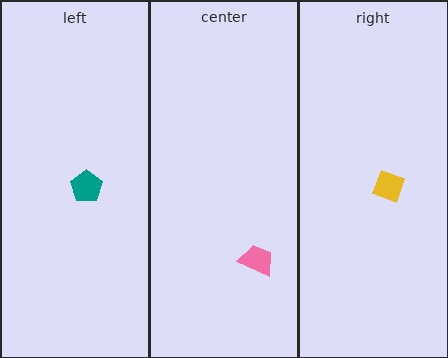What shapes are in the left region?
The teal pentagon.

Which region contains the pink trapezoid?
The center region.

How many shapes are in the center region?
1.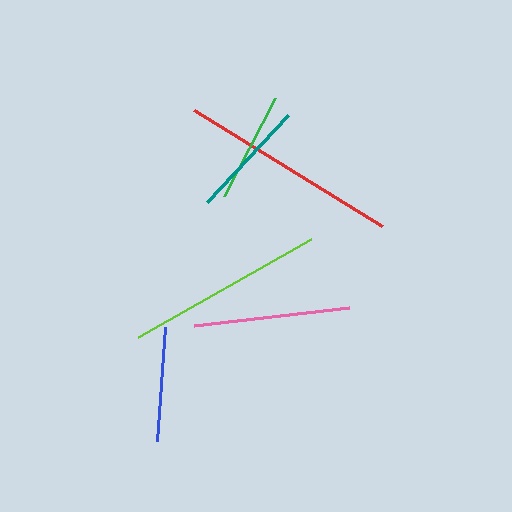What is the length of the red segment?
The red segment is approximately 220 pixels long.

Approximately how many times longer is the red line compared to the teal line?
The red line is approximately 1.9 times the length of the teal line.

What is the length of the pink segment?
The pink segment is approximately 156 pixels long.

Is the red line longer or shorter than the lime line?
The red line is longer than the lime line.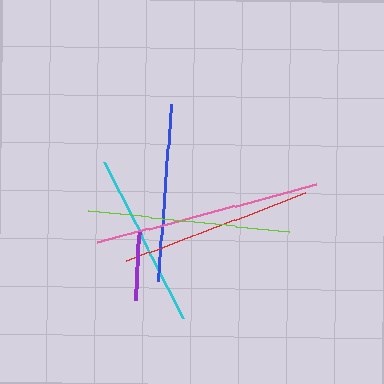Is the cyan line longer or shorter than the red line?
The red line is longer than the cyan line.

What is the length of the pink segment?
The pink segment is approximately 227 pixels long.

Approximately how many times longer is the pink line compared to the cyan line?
The pink line is approximately 1.3 times the length of the cyan line.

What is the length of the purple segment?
The purple segment is approximately 68 pixels long.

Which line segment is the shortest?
The purple line is the shortest at approximately 68 pixels.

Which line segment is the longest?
The pink line is the longest at approximately 227 pixels.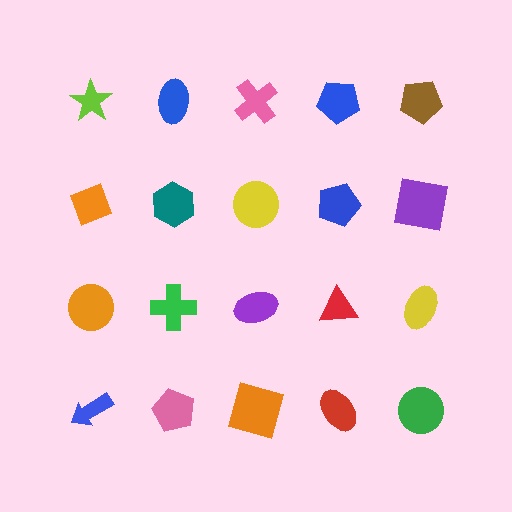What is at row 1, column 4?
A blue pentagon.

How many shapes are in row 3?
5 shapes.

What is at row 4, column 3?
An orange square.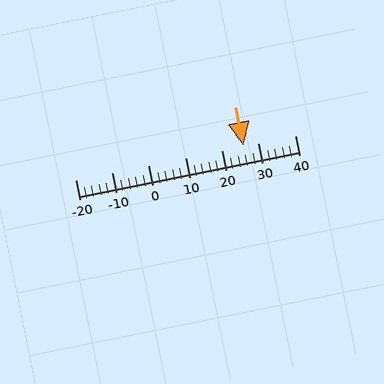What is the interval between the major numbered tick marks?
The major tick marks are spaced 10 units apart.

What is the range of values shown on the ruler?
The ruler shows values from -20 to 40.